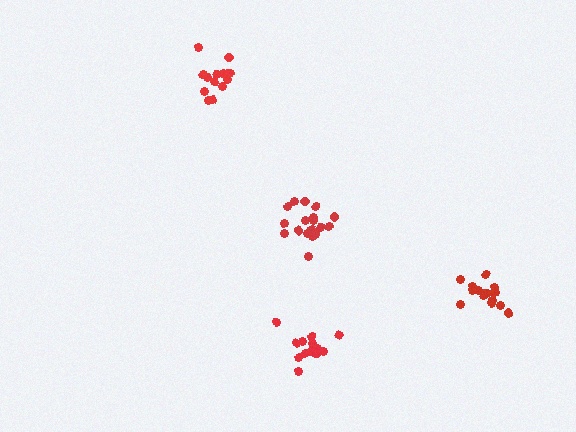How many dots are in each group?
Group 1: 15 dots, Group 2: 15 dots, Group 3: 20 dots, Group 4: 14 dots (64 total).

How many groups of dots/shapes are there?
There are 4 groups.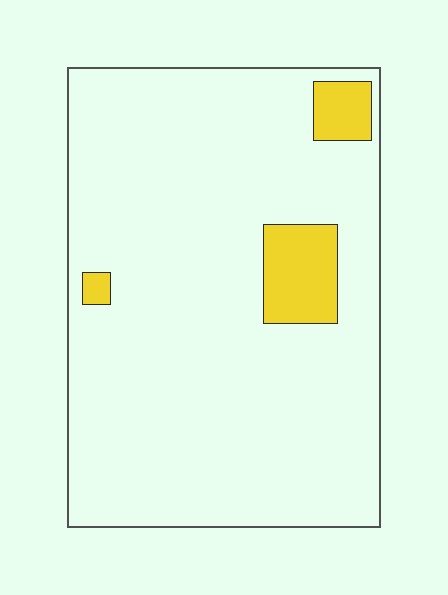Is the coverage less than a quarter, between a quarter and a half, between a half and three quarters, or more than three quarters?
Less than a quarter.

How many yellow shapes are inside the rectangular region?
3.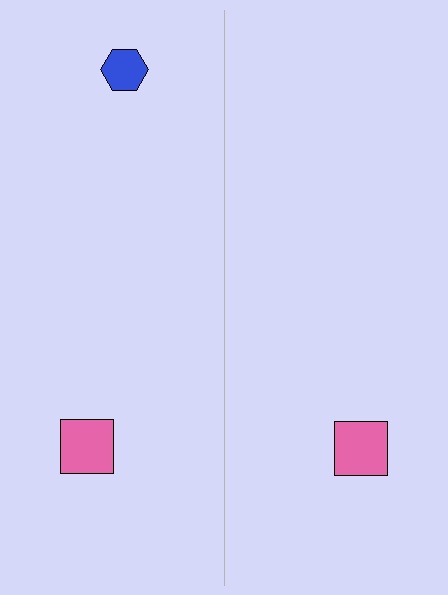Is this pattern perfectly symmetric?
No, the pattern is not perfectly symmetric. A blue hexagon is missing from the right side.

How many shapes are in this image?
There are 3 shapes in this image.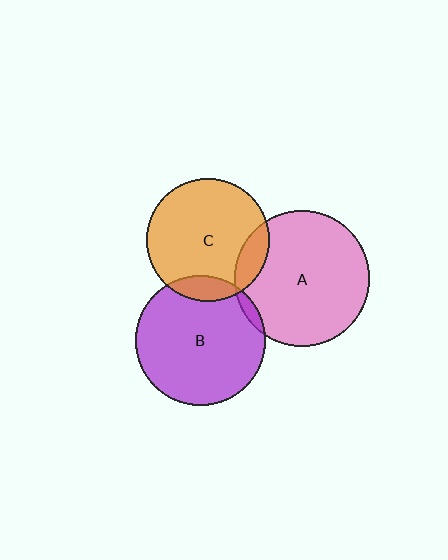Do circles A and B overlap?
Yes.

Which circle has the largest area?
Circle A (pink).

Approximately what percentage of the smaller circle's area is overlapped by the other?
Approximately 5%.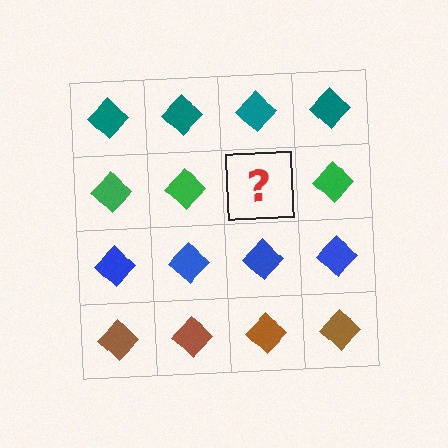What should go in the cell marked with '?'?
The missing cell should contain a green diamond.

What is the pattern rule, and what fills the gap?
The rule is that each row has a consistent color. The gap should be filled with a green diamond.